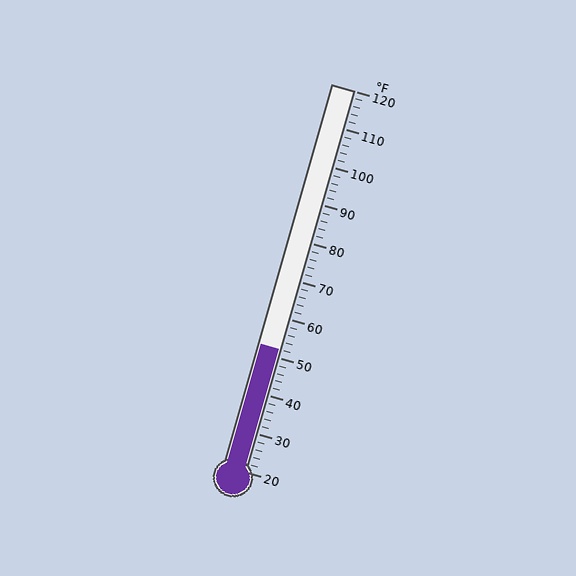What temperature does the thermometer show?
The thermometer shows approximately 52°F.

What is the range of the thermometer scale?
The thermometer scale ranges from 20°F to 120°F.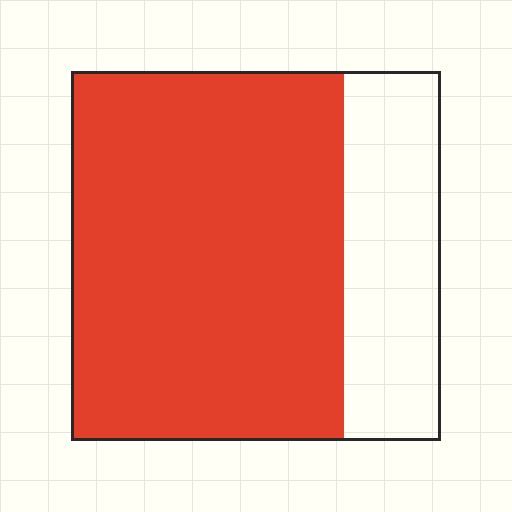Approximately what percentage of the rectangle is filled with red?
Approximately 75%.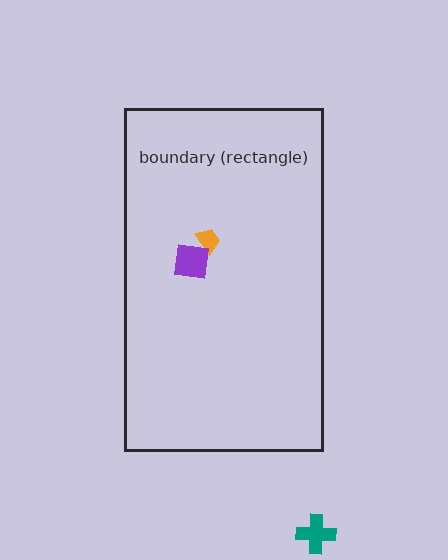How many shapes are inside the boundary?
2 inside, 1 outside.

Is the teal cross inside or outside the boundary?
Outside.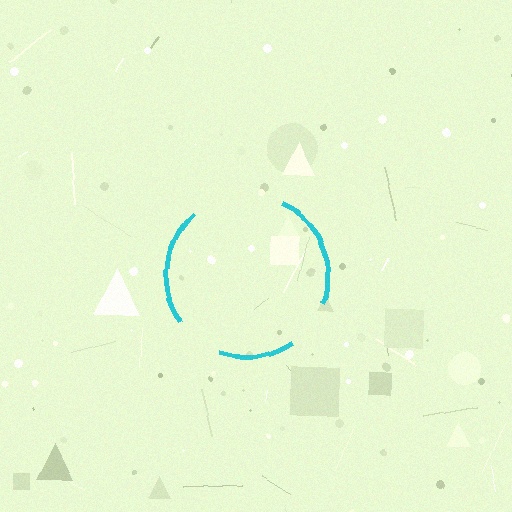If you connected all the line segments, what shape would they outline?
They would outline a circle.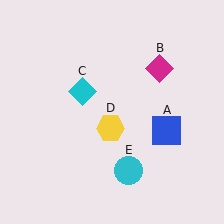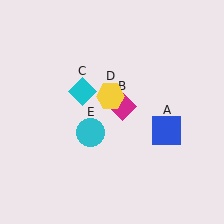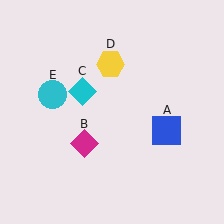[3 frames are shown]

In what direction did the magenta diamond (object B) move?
The magenta diamond (object B) moved down and to the left.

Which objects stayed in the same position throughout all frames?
Blue square (object A) and cyan diamond (object C) remained stationary.